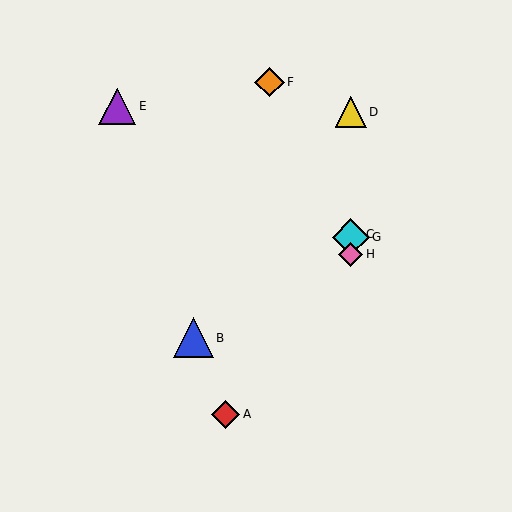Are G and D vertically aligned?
Yes, both are at x≈351.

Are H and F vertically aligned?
No, H is at x≈351 and F is at x≈269.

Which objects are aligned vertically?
Objects C, D, G, H are aligned vertically.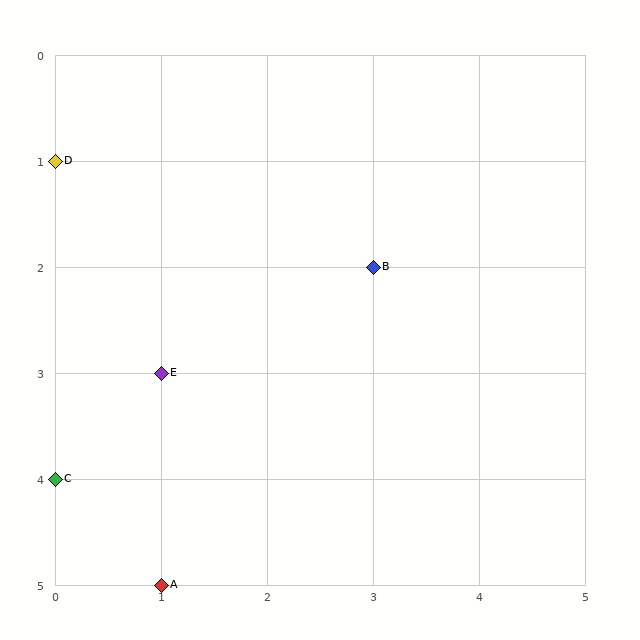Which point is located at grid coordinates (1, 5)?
Point A is at (1, 5).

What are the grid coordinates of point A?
Point A is at grid coordinates (1, 5).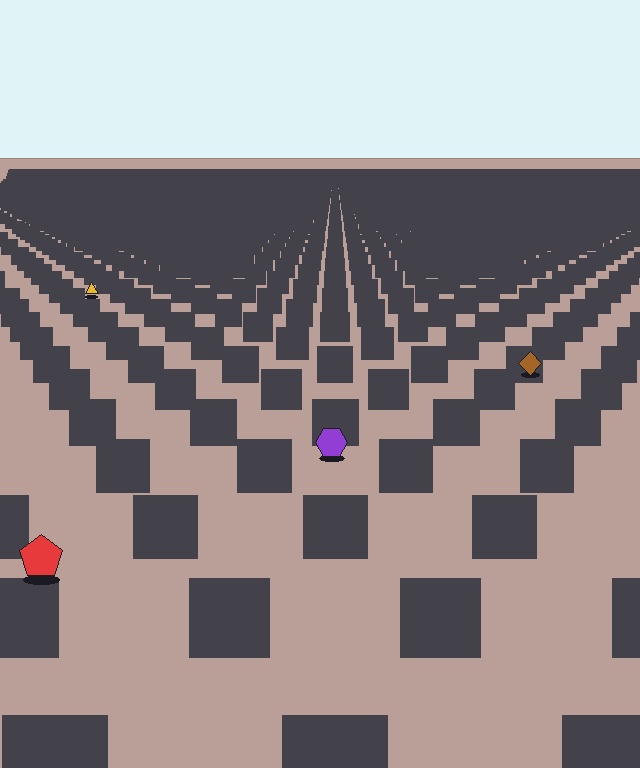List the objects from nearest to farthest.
From nearest to farthest: the red pentagon, the purple hexagon, the brown diamond, the yellow triangle.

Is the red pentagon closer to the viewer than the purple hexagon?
Yes. The red pentagon is closer — you can tell from the texture gradient: the ground texture is coarser near it.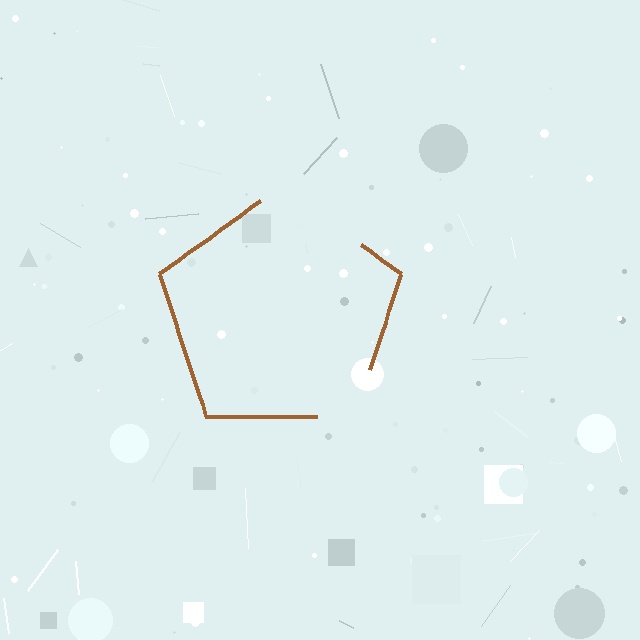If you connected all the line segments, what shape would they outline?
They would outline a pentagon.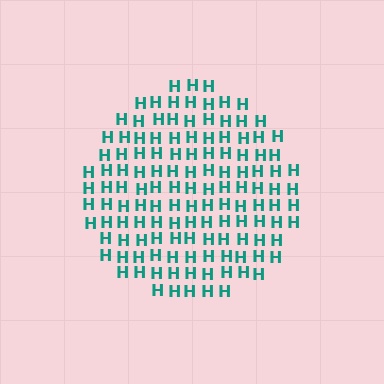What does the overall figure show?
The overall figure shows a circle.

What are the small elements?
The small elements are letter H's.